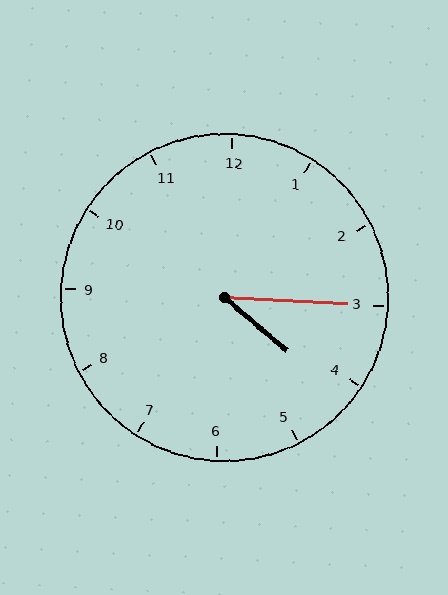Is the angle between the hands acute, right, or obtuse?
It is acute.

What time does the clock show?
4:15.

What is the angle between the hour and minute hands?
Approximately 38 degrees.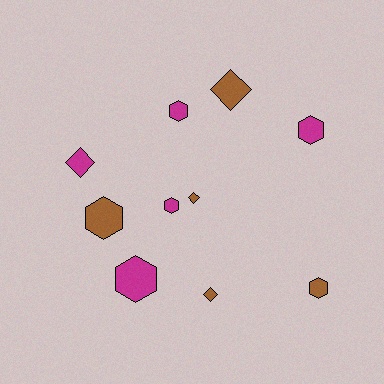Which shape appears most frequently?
Hexagon, with 6 objects.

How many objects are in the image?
There are 10 objects.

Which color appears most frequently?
Magenta, with 5 objects.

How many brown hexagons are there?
There are 2 brown hexagons.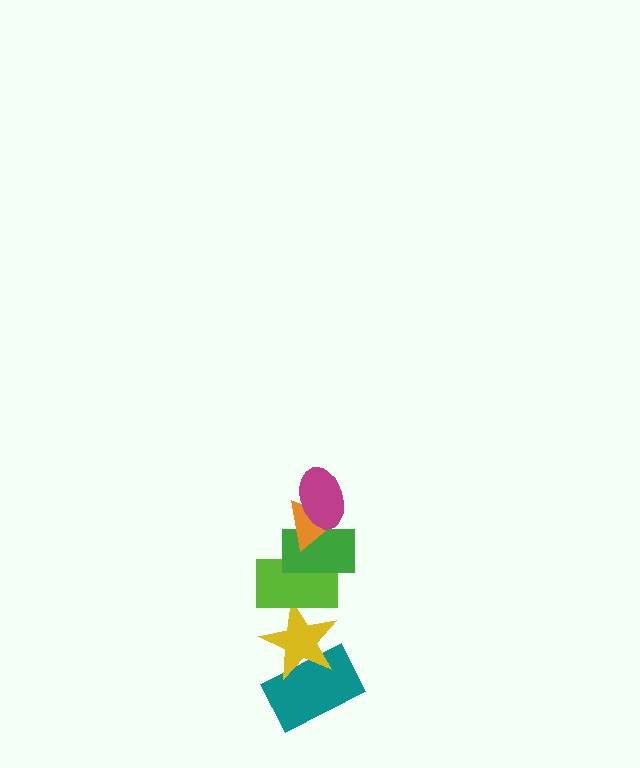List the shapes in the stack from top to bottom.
From top to bottom: the magenta ellipse, the orange triangle, the green rectangle, the lime rectangle, the yellow star, the teal rectangle.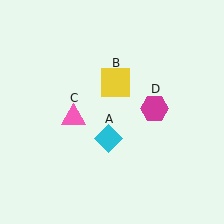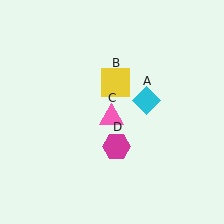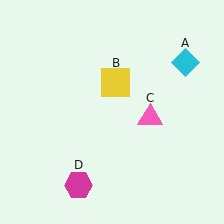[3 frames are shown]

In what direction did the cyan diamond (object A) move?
The cyan diamond (object A) moved up and to the right.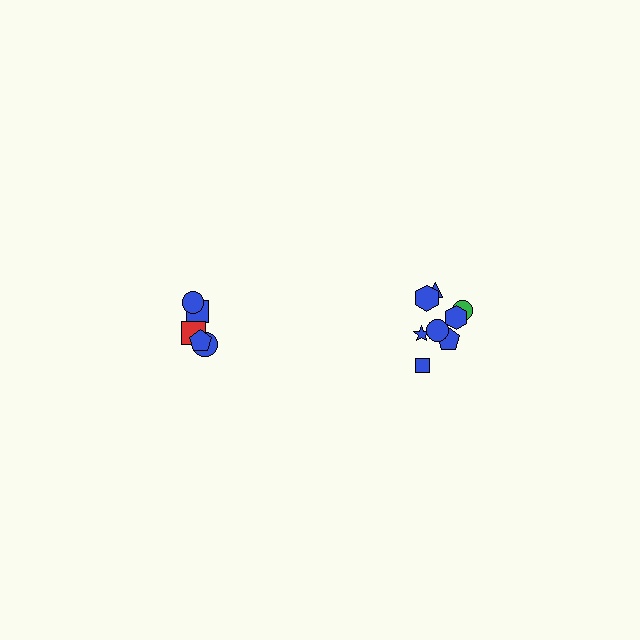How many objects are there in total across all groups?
There are 13 objects.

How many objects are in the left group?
There are 5 objects.